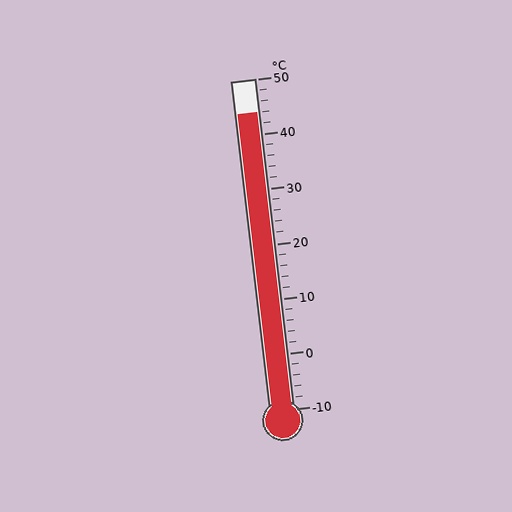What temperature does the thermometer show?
The thermometer shows approximately 44°C.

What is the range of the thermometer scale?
The thermometer scale ranges from -10°C to 50°C.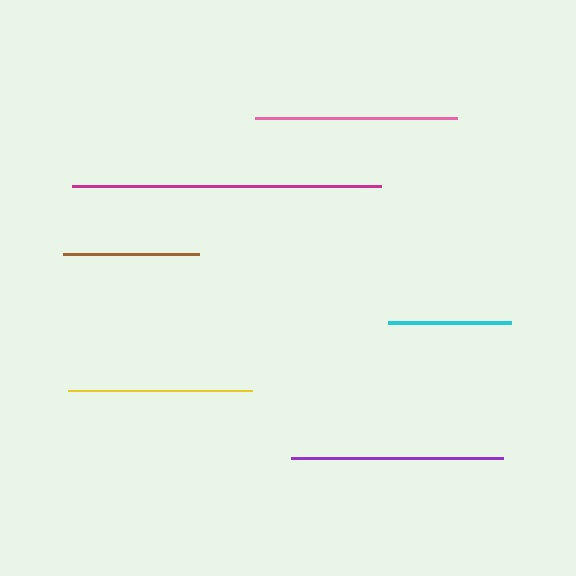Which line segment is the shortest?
The cyan line is the shortest at approximately 123 pixels.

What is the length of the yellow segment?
The yellow segment is approximately 184 pixels long.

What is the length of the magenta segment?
The magenta segment is approximately 309 pixels long.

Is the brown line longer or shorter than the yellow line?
The yellow line is longer than the brown line.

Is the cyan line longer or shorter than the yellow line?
The yellow line is longer than the cyan line.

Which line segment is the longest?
The magenta line is the longest at approximately 309 pixels.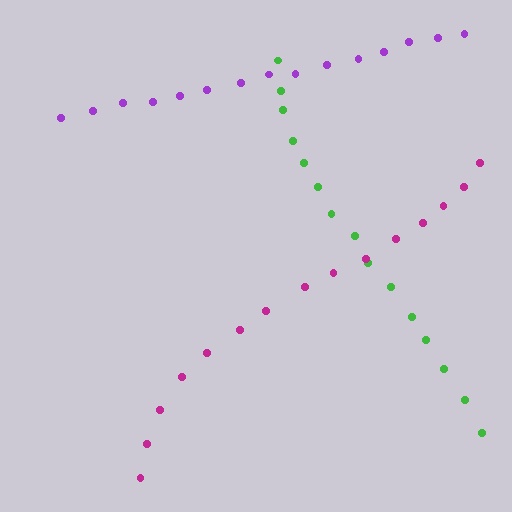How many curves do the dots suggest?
There are 3 distinct paths.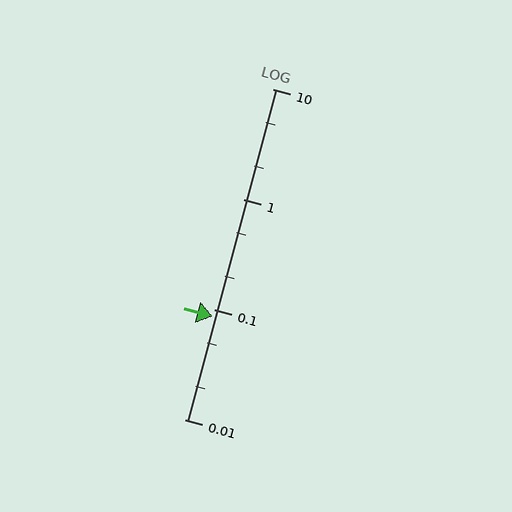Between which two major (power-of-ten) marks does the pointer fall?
The pointer is between 0.01 and 0.1.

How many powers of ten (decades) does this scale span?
The scale spans 3 decades, from 0.01 to 10.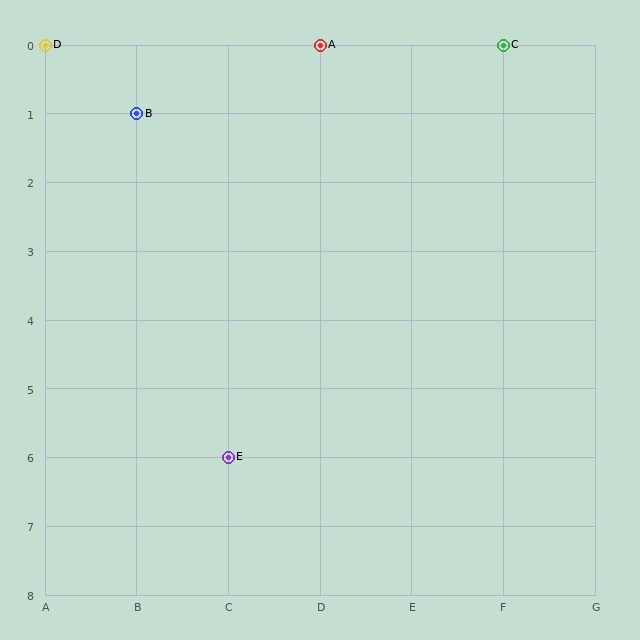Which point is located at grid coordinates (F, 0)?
Point C is at (F, 0).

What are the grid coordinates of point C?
Point C is at grid coordinates (F, 0).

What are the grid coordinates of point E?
Point E is at grid coordinates (C, 6).